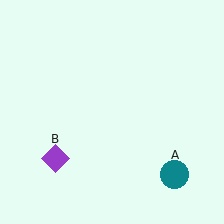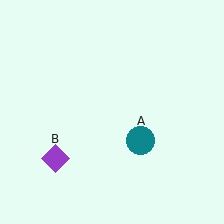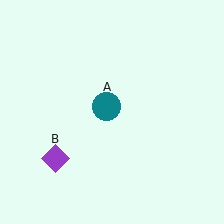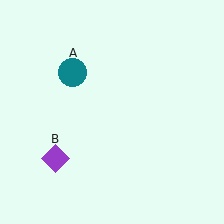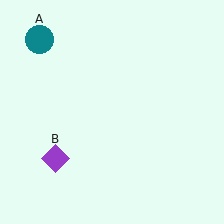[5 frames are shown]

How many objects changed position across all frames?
1 object changed position: teal circle (object A).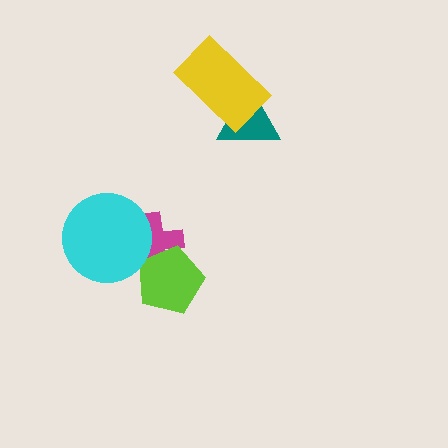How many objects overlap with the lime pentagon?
1 object overlaps with the lime pentagon.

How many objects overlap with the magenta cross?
2 objects overlap with the magenta cross.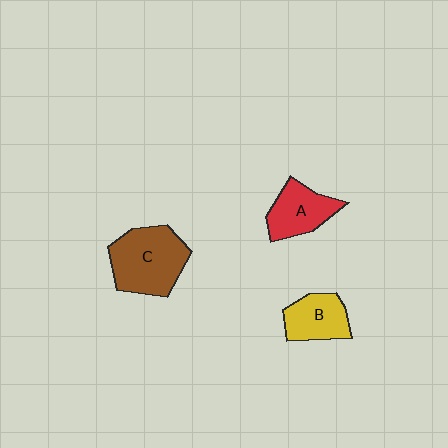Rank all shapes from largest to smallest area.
From largest to smallest: C (brown), A (red), B (yellow).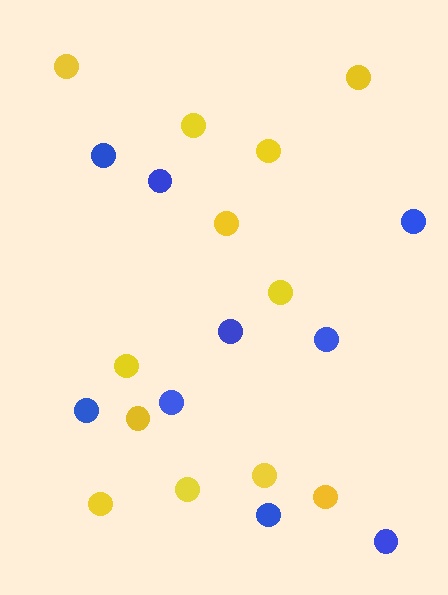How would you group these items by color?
There are 2 groups: one group of blue circles (9) and one group of yellow circles (12).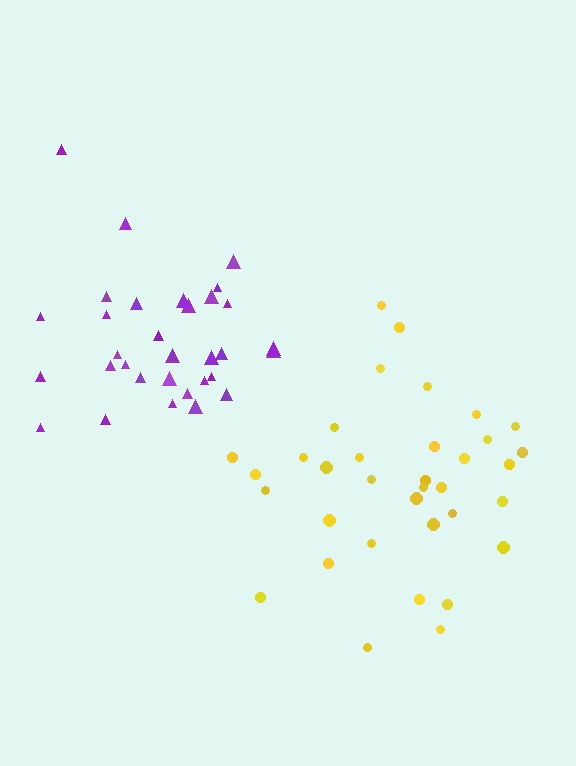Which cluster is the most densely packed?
Yellow.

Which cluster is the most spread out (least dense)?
Purple.